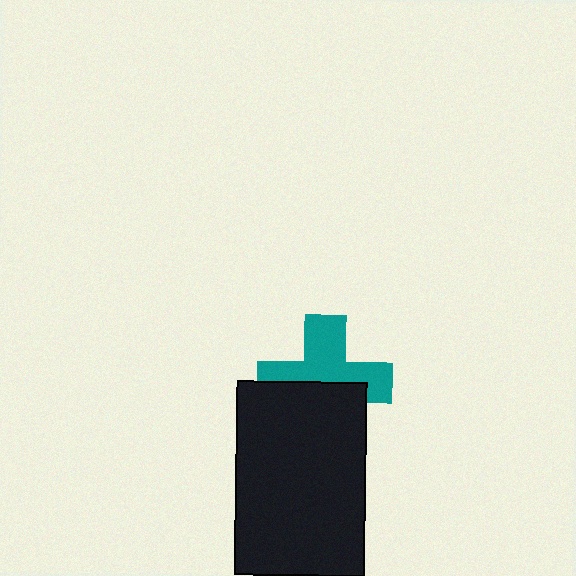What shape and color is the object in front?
The object in front is a black rectangle.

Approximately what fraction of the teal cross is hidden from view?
Roughly 45% of the teal cross is hidden behind the black rectangle.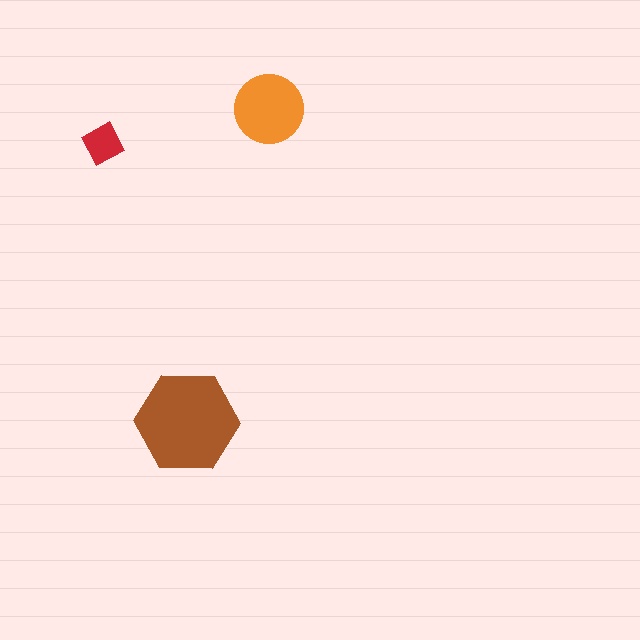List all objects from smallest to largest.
The red square, the orange circle, the brown hexagon.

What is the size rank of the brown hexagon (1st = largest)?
1st.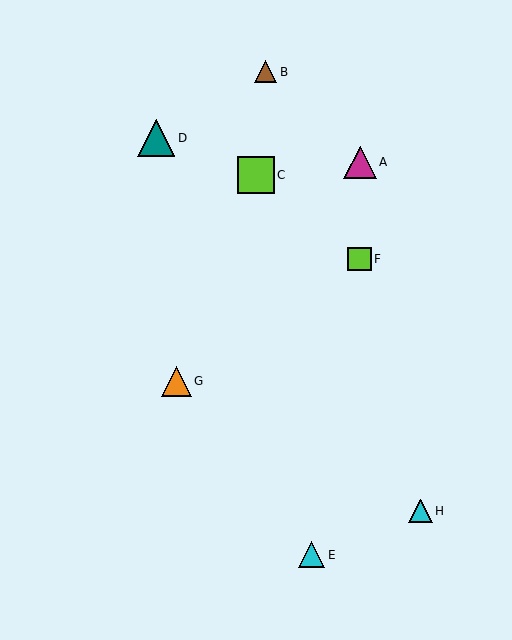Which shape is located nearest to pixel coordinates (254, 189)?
The lime square (labeled C) at (256, 175) is nearest to that location.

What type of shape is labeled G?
Shape G is an orange triangle.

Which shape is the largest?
The teal triangle (labeled D) is the largest.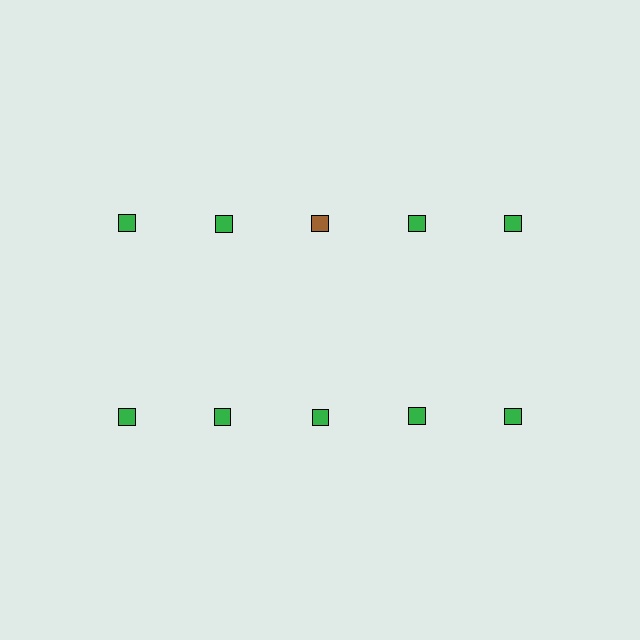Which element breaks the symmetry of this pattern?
The brown square in the top row, center column breaks the symmetry. All other shapes are green squares.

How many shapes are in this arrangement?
There are 10 shapes arranged in a grid pattern.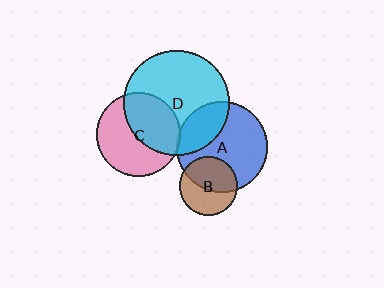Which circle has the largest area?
Circle D (cyan).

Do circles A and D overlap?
Yes.